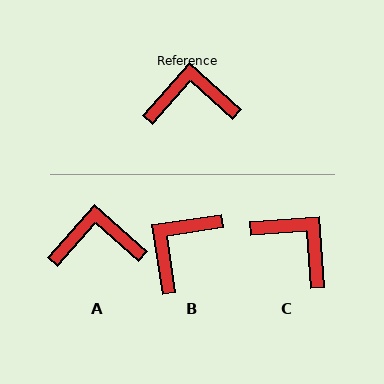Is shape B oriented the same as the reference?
No, it is off by about 50 degrees.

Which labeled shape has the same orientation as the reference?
A.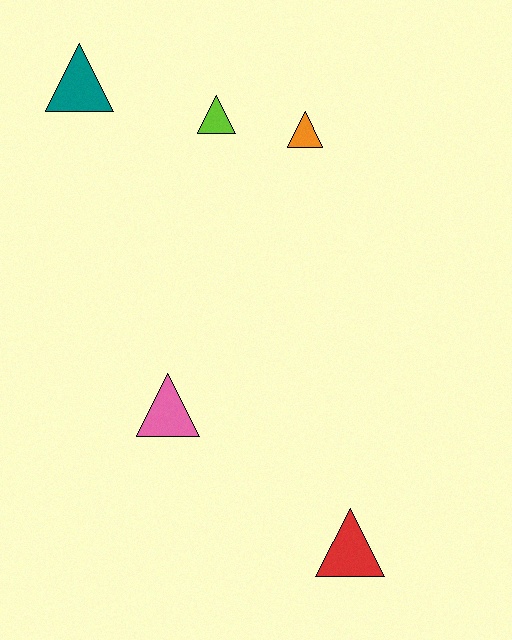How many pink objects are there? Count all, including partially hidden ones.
There is 1 pink object.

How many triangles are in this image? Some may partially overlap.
There are 5 triangles.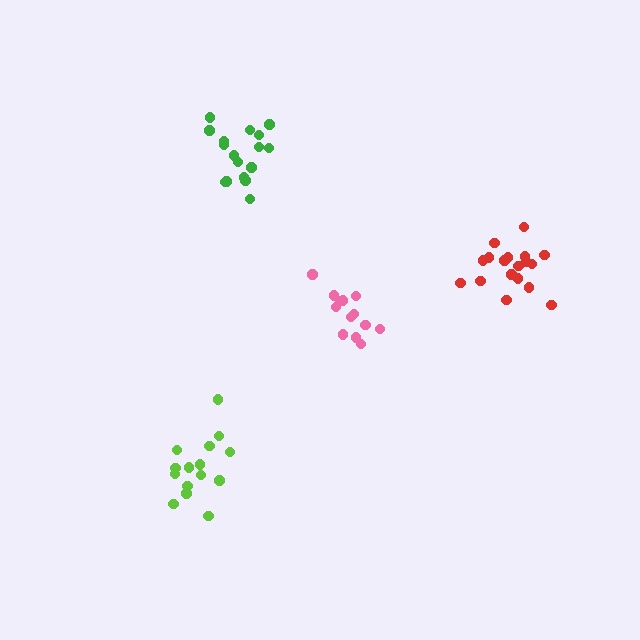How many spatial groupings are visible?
There are 4 spatial groupings.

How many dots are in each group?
Group 1: 18 dots, Group 2: 17 dots, Group 3: 15 dots, Group 4: 13 dots (63 total).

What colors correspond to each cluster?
The clusters are colored: red, green, lime, pink.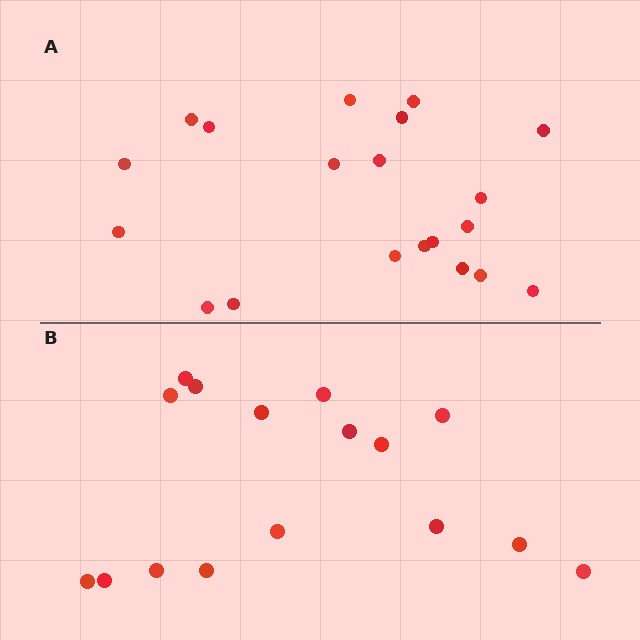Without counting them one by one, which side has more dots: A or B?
Region A (the top region) has more dots.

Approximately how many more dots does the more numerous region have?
Region A has about 4 more dots than region B.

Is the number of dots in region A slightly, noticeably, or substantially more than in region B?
Region A has noticeably more, but not dramatically so. The ratio is roughly 1.2 to 1.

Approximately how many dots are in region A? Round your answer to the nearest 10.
About 20 dots.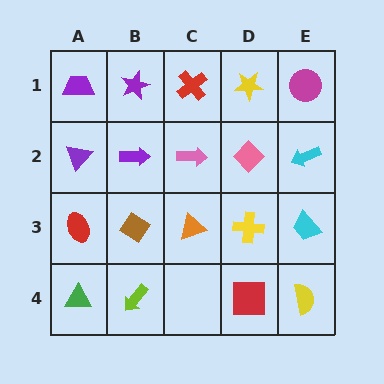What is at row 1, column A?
A purple trapezoid.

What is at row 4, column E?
A yellow semicircle.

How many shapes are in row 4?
4 shapes.